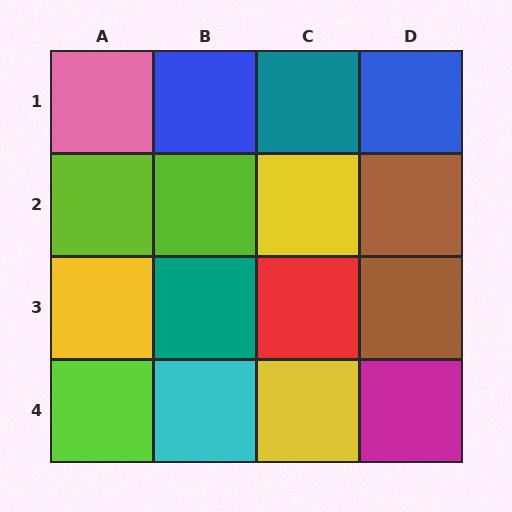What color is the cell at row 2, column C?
Yellow.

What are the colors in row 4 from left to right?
Lime, cyan, yellow, magenta.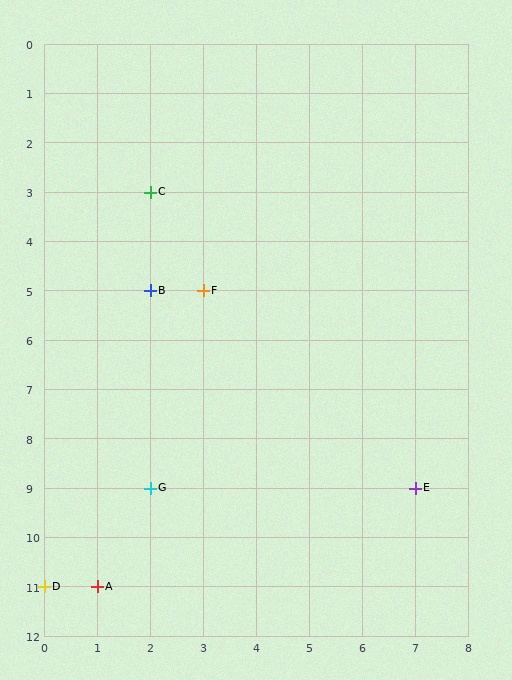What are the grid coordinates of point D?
Point D is at grid coordinates (0, 11).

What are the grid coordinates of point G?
Point G is at grid coordinates (2, 9).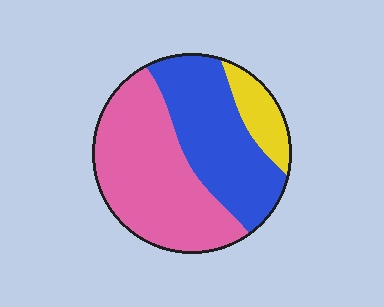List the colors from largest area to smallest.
From largest to smallest: pink, blue, yellow.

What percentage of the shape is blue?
Blue takes up between a quarter and a half of the shape.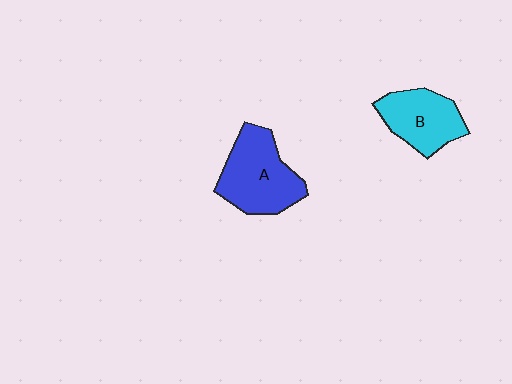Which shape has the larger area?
Shape A (blue).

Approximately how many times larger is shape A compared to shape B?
Approximately 1.3 times.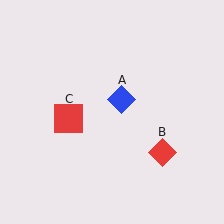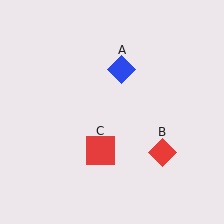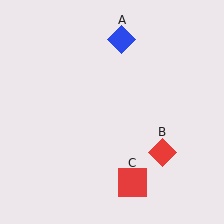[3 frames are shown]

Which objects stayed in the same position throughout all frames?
Red diamond (object B) remained stationary.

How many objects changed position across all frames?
2 objects changed position: blue diamond (object A), red square (object C).